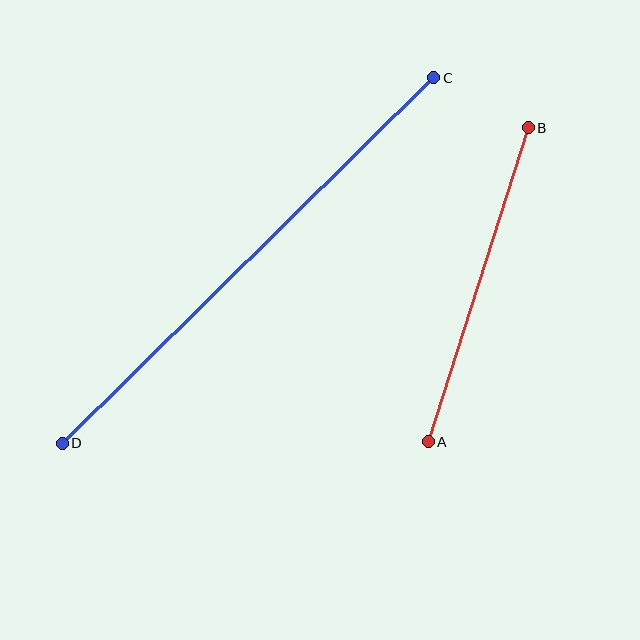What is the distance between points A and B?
The distance is approximately 330 pixels.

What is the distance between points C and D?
The distance is approximately 521 pixels.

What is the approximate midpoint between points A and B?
The midpoint is at approximately (478, 285) pixels.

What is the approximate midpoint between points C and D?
The midpoint is at approximately (248, 261) pixels.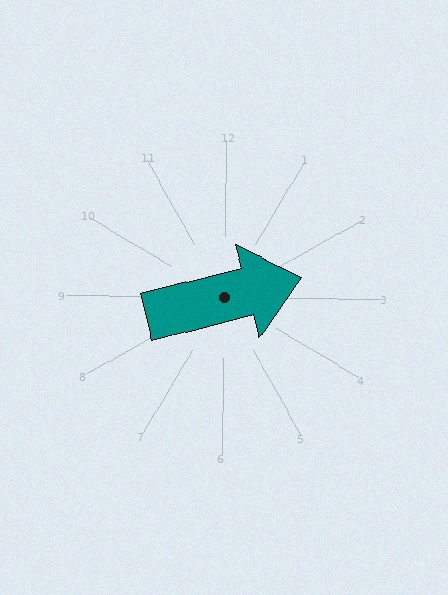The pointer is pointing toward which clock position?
Roughly 3 o'clock.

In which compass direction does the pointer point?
East.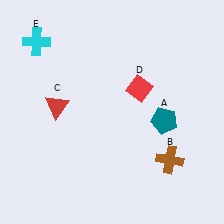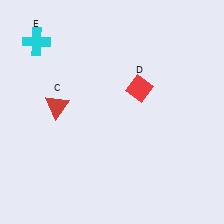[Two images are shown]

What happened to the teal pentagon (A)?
The teal pentagon (A) was removed in Image 2. It was in the bottom-right area of Image 1.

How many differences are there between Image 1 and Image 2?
There are 2 differences between the two images.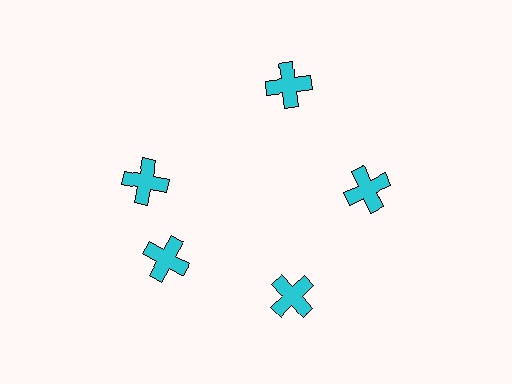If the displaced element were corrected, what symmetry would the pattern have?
It would have 5-fold rotational symmetry — the pattern would map onto itself every 72 degrees.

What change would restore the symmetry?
The symmetry would be restored by rotating it back into even spacing with its neighbors so that all 5 crosses sit at equal angles and equal distance from the center.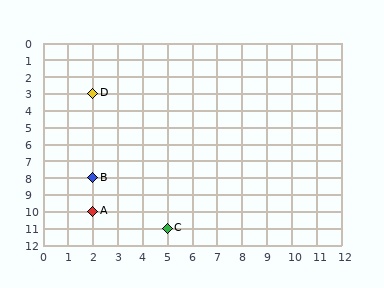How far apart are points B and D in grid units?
Points B and D are 5 rows apart.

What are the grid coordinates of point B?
Point B is at grid coordinates (2, 8).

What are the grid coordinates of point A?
Point A is at grid coordinates (2, 10).